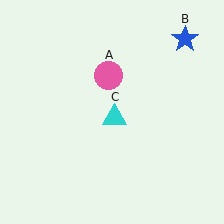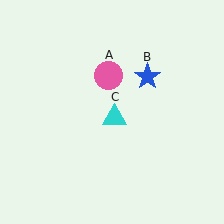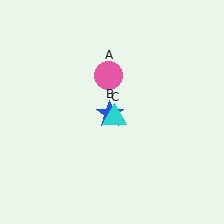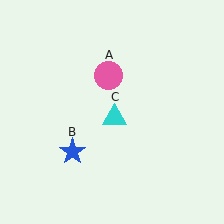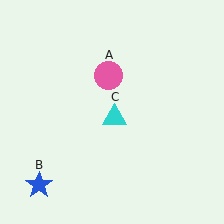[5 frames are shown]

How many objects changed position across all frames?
1 object changed position: blue star (object B).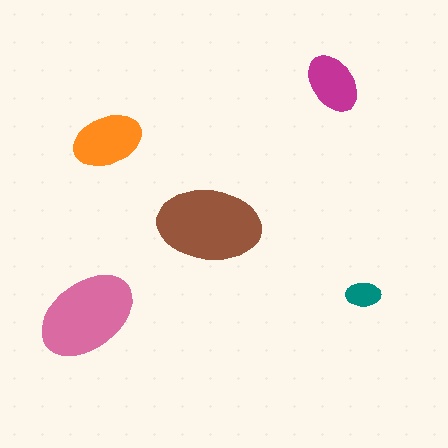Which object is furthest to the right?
The teal ellipse is rightmost.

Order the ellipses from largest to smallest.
the brown one, the pink one, the orange one, the magenta one, the teal one.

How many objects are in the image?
There are 5 objects in the image.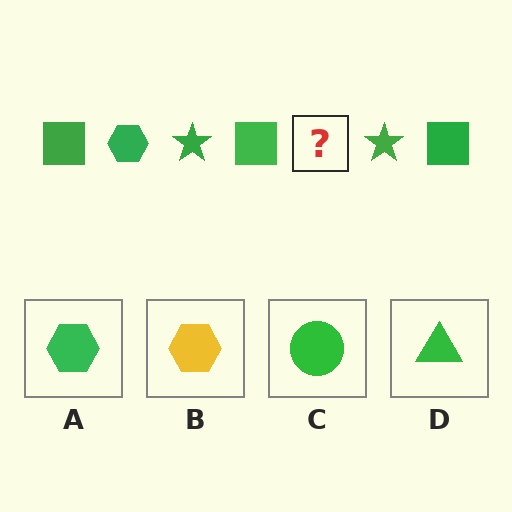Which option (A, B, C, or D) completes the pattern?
A.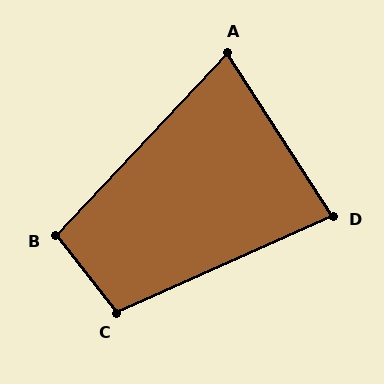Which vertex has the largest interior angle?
C, at approximately 104 degrees.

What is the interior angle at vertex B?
Approximately 99 degrees (obtuse).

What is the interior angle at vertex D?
Approximately 81 degrees (acute).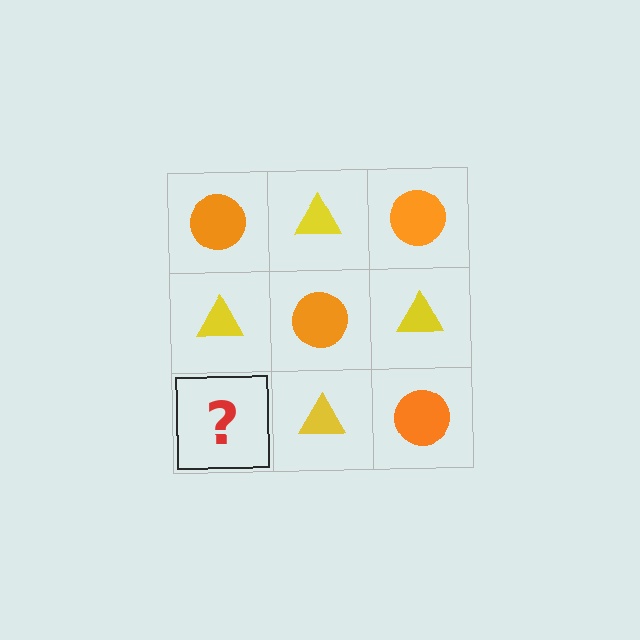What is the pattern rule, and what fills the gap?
The rule is that it alternates orange circle and yellow triangle in a checkerboard pattern. The gap should be filled with an orange circle.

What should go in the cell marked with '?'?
The missing cell should contain an orange circle.